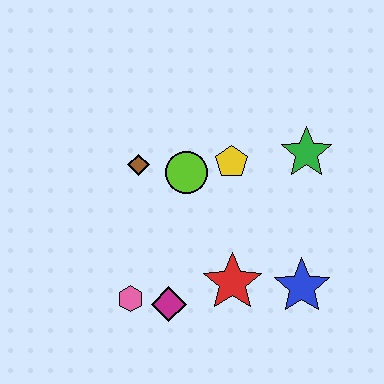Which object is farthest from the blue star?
The brown diamond is farthest from the blue star.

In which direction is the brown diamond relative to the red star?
The brown diamond is above the red star.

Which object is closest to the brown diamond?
The lime circle is closest to the brown diamond.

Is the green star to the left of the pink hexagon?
No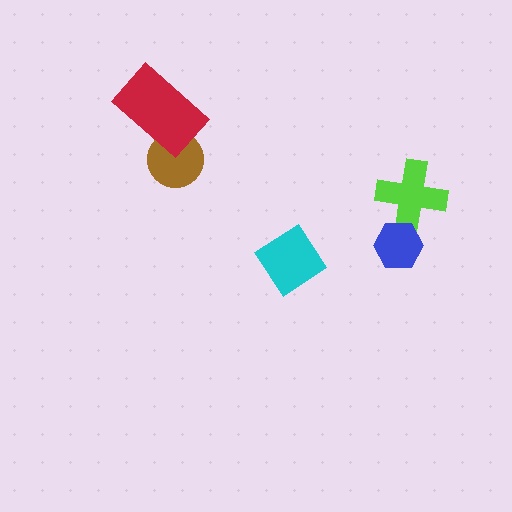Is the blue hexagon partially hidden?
No, no other shape covers it.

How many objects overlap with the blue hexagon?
1 object overlaps with the blue hexagon.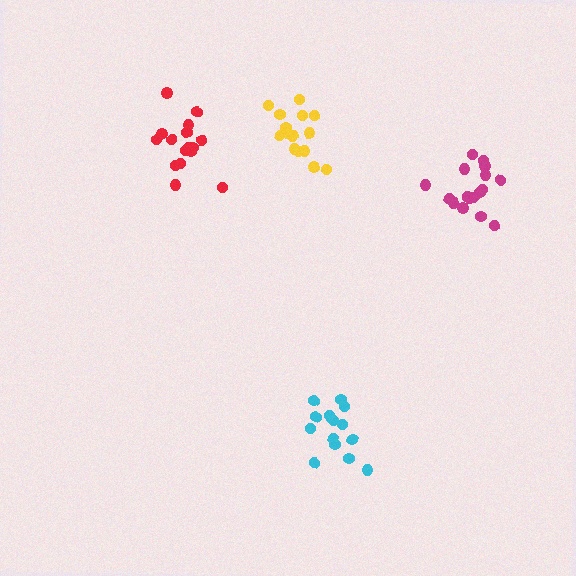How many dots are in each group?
Group 1: 15 dots, Group 2: 16 dots, Group 3: 17 dots, Group 4: 15 dots (63 total).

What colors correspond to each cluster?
The clusters are colored: cyan, red, magenta, yellow.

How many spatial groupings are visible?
There are 4 spatial groupings.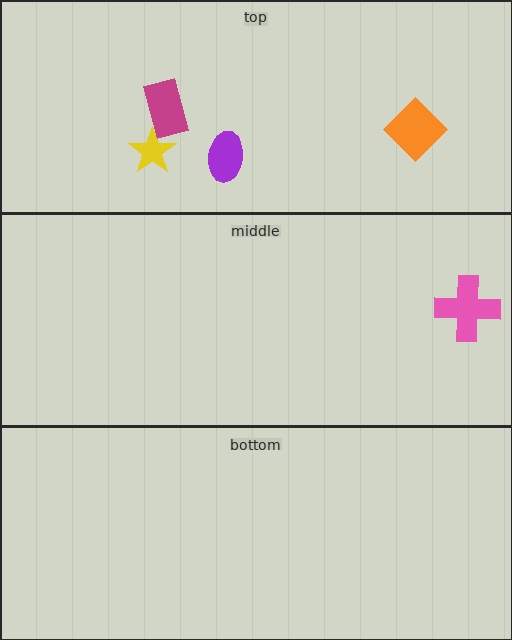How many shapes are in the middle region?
1.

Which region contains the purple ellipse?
The top region.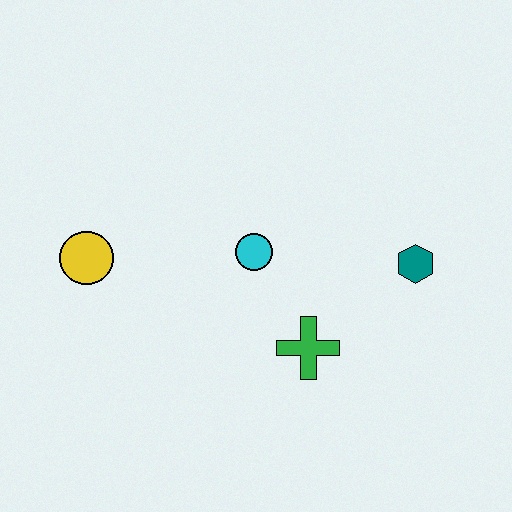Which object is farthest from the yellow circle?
The teal hexagon is farthest from the yellow circle.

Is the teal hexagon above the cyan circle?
No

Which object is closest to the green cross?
The cyan circle is closest to the green cross.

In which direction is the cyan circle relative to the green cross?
The cyan circle is above the green cross.